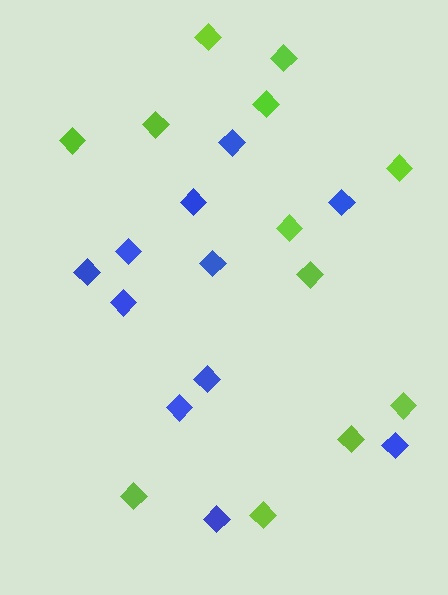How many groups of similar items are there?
There are 2 groups: one group of lime diamonds (12) and one group of blue diamonds (11).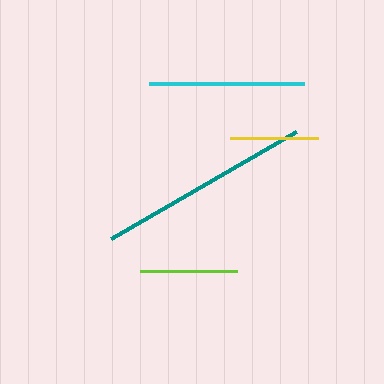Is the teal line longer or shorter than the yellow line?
The teal line is longer than the yellow line.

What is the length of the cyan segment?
The cyan segment is approximately 155 pixels long.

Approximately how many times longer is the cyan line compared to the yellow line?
The cyan line is approximately 1.8 times the length of the yellow line.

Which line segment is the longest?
The teal line is the longest at approximately 214 pixels.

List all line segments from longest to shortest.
From longest to shortest: teal, cyan, lime, yellow.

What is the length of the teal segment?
The teal segment is approximately 214 pixels long.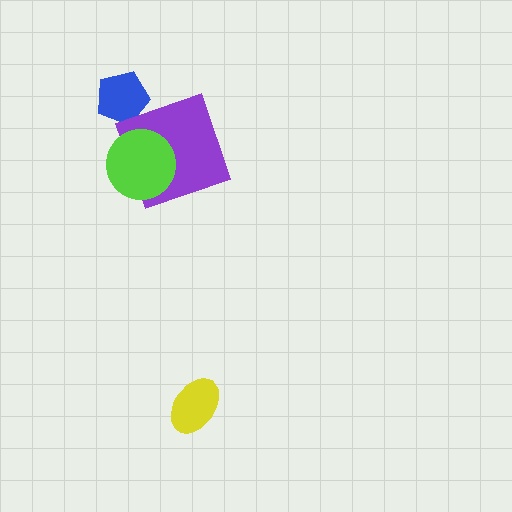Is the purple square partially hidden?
Yes, it is partially covered by another shape.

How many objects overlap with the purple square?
1 object overlaps with the purple square.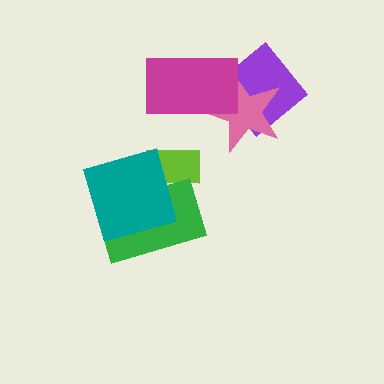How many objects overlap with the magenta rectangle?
2 objects overlap with the magenta rectangle.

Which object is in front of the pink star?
The magenta rectangle is in front of the pink star.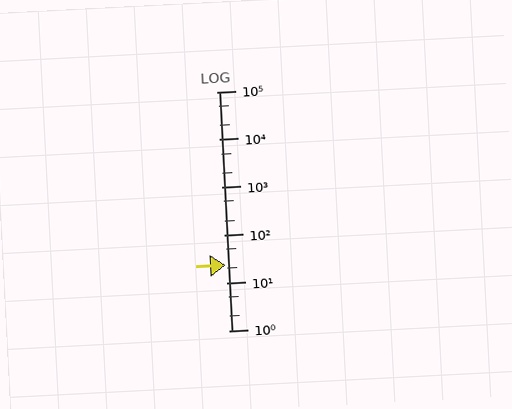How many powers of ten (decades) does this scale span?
The scale spans 5 decades, from 1 to 100000.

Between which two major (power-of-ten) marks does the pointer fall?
The pointer is between 10 and 100.